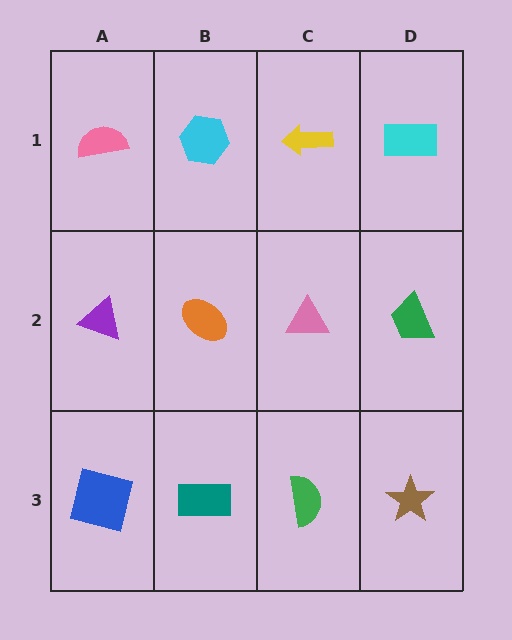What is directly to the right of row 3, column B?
A green semicircle.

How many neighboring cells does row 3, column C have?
3.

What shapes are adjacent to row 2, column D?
A cyan rectangle (row 1, column D), a brown star (row 3, column D), a pink triangle (row 2, column C).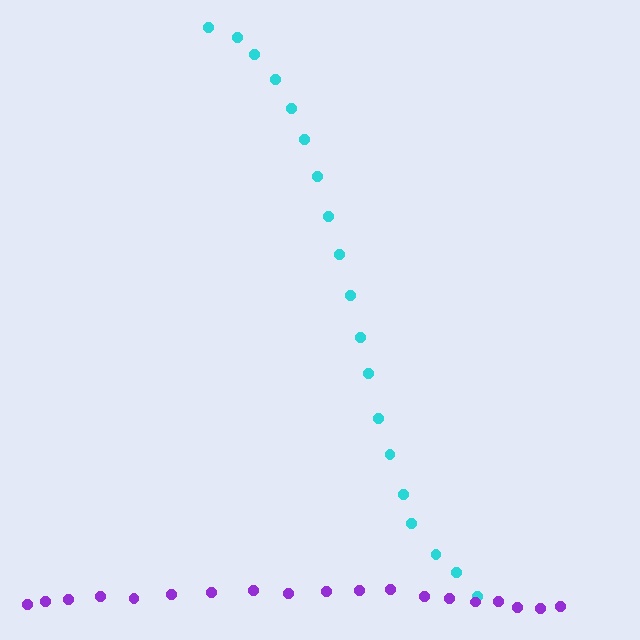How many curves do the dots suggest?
There are 2 distinct paths.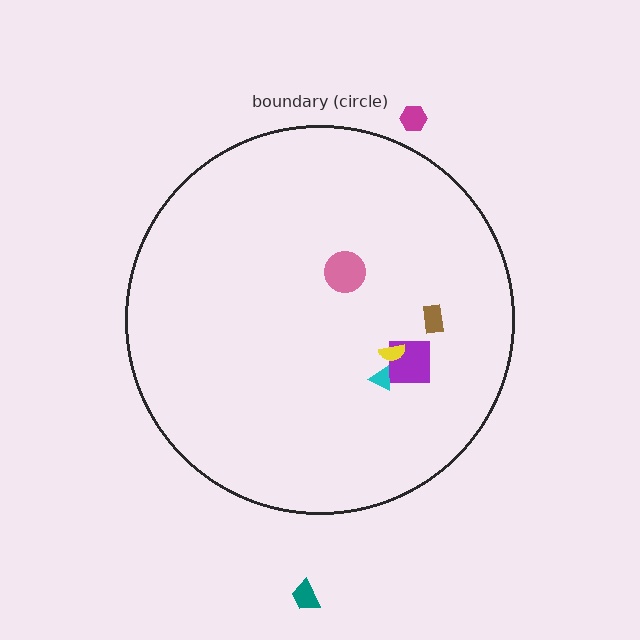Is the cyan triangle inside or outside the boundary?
Inside.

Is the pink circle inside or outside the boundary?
Inside.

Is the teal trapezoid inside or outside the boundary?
Outside.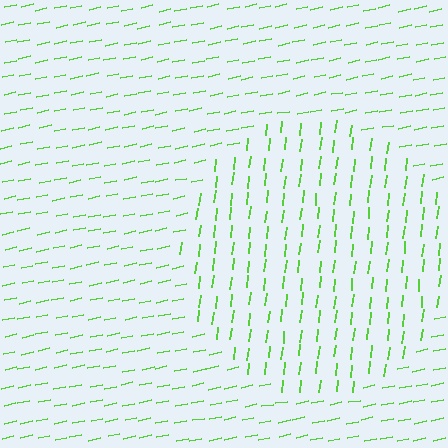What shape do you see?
I see a circle.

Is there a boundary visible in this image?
Yes, there is a texture boundary formed by a change in line orientation.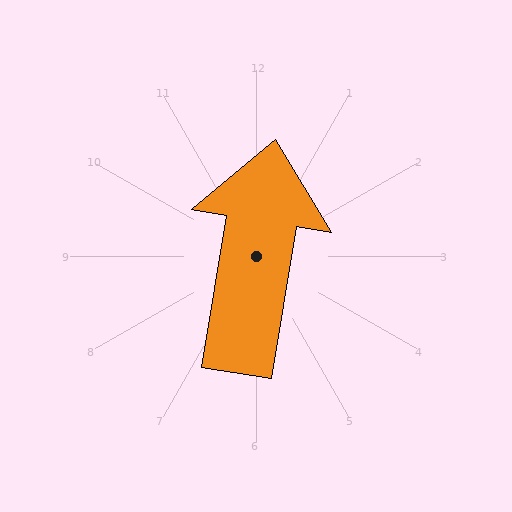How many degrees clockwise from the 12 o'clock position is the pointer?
Approximately 9 degrees.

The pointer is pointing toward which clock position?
Roughly 12 o'clock.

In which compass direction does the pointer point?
North.